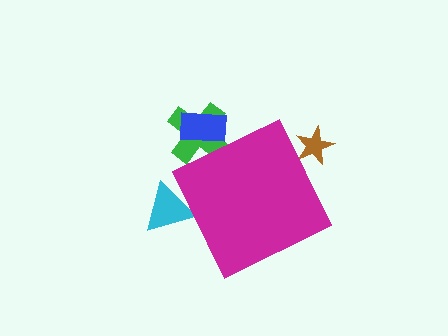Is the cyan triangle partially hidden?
Yes, the cyan triangle is partially hidden behind the magenta diamond.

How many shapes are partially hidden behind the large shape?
4 shapes are partially hidden.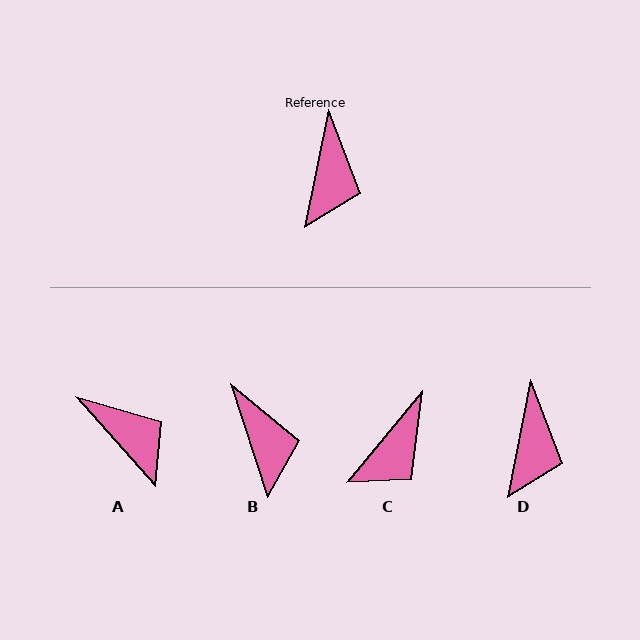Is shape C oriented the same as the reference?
No, it is off by about 29 degrees.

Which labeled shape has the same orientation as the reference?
D.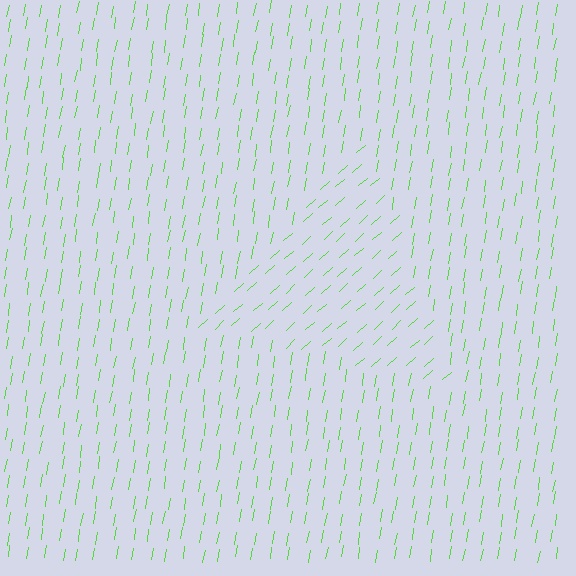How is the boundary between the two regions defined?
The boundary is defined purely by a change in line orientation (approximately 39 degrees difference). All lines are the same color and thickness.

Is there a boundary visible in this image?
Yes, there is a texture boundary formed by a change in line orientation.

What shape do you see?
I see a triangle.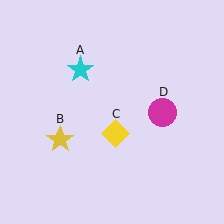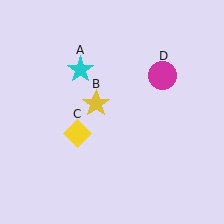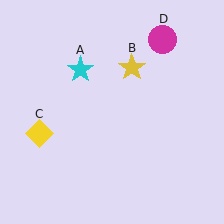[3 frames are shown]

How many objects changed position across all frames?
3 objects changed position: yellow star (object B), yellow diamond (object C), magenta circle (object D).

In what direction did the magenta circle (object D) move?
The magenta circle (object D) moved up.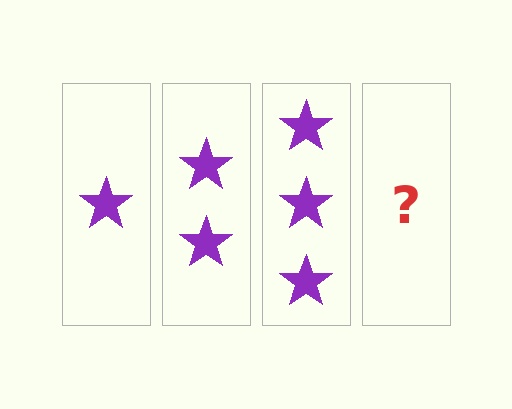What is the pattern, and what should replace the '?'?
The pattern is that each step adds one more star. The '?' should be 4 stars.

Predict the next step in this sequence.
The next step is 4 stars.